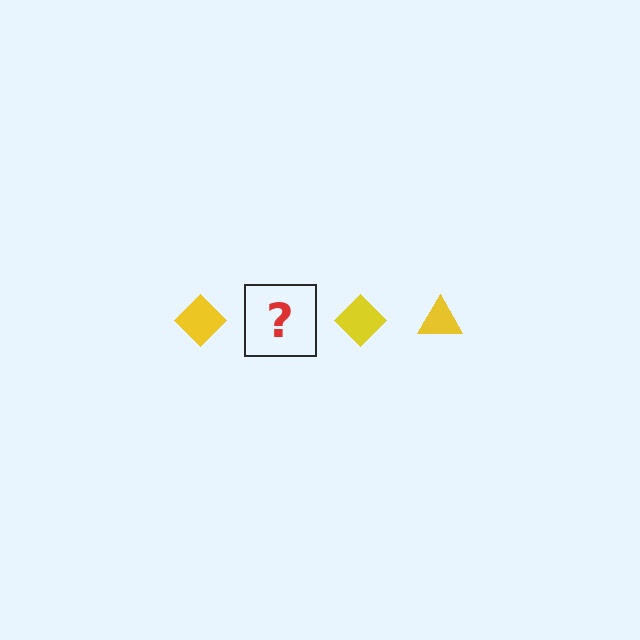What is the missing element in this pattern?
The missing element is a yellow triangle.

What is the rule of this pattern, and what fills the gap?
The rule is that the pattern cycles through diamond, triangle shapes in yellow. The gap should be filled with a yellow triangle.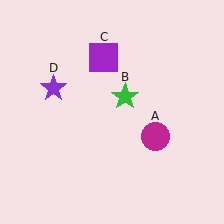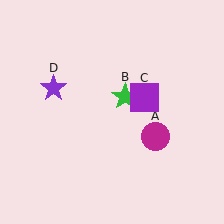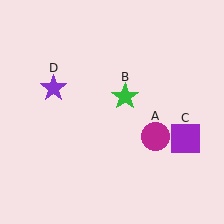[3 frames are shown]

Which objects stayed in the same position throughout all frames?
Magenta circle (object A) and green star (object B) and purple star (object D) remained stationary.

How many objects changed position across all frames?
1 object changed position: purple square (object C).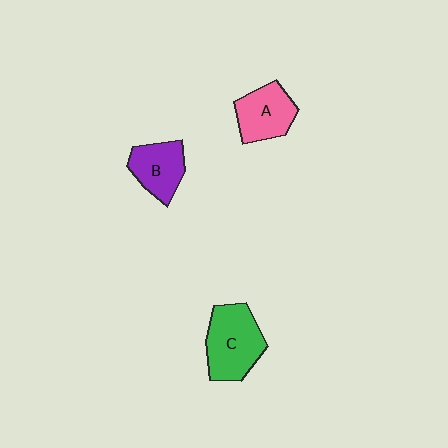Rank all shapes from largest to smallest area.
From largest to smallest: C (green), A (pink), B (purple).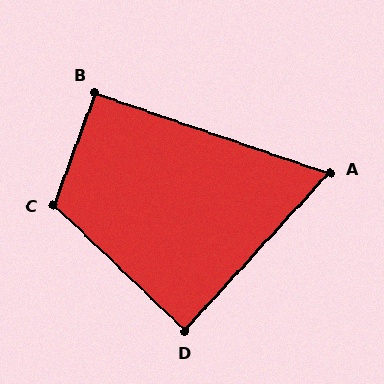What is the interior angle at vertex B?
Approximately 91 degrees (approximately right).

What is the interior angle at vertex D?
Approximately 89 degrees (approximately right).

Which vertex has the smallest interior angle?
A, at approximately 66 degrees.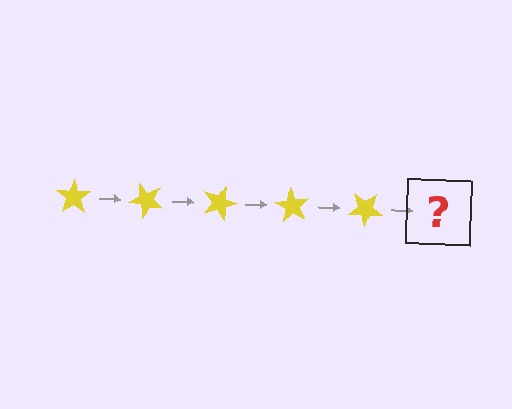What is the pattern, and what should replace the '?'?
The pattern is that the star rotates 45 degrees each step. The '?' should be a yellow star rotated 225 degrees.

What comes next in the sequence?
The next element should be a yellow star rotated 225 degrees.